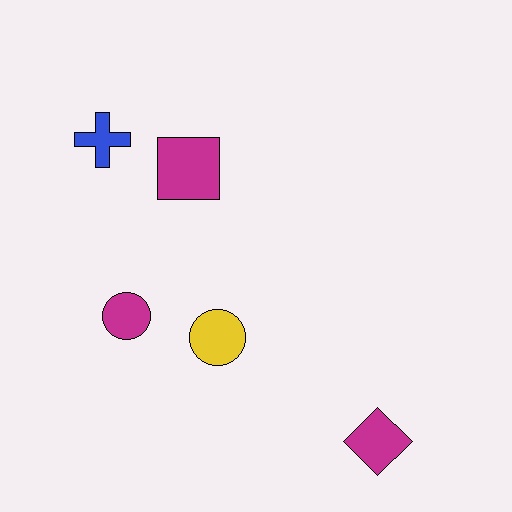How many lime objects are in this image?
There are no lime objects.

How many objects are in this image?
There are 5 objects.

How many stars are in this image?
There are no stars.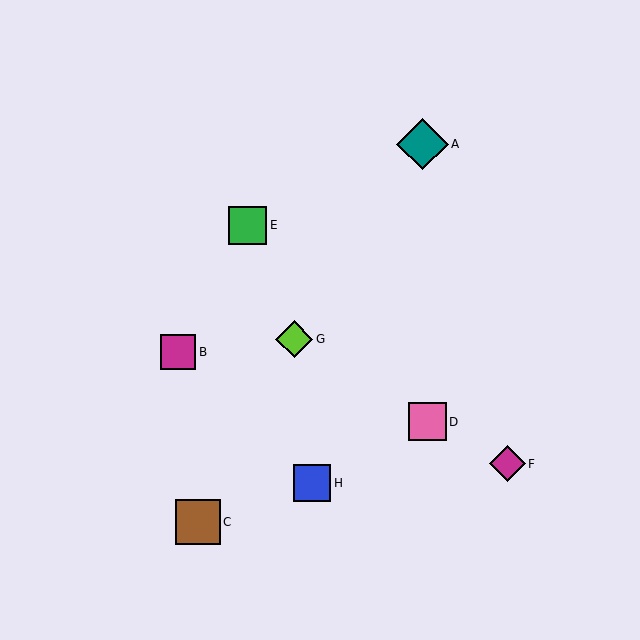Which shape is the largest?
The teal diamond (labeled A) is the largest.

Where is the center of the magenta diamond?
The center of the magenta diamond is at (507, 464).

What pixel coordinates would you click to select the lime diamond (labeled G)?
Click at (294, 339) to select the lime diamond G.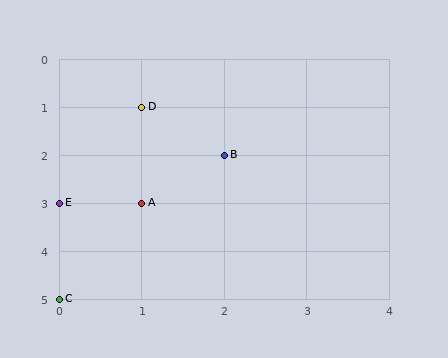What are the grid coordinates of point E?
Point E is at grid coordinates (0, 3).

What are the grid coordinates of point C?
Point C is at grid coordinates (0, 5).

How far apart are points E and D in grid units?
Points E and D are 1 column and 2 rows apart (about 2.2 grid units diagonally).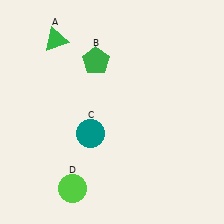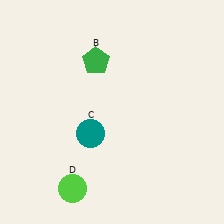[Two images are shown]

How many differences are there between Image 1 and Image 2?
There is 1 difference between the two images.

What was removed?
The green triangle (A) was removed in Image 2.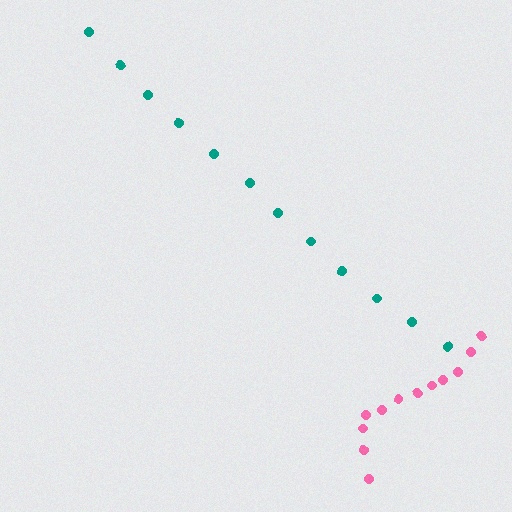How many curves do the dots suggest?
There are 2 distinct paths.